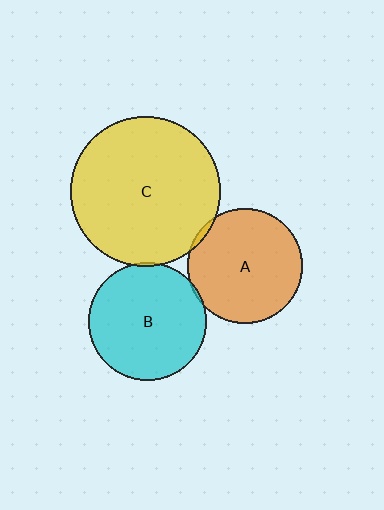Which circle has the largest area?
Circle C (yellow).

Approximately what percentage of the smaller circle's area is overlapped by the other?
Approximately 5%.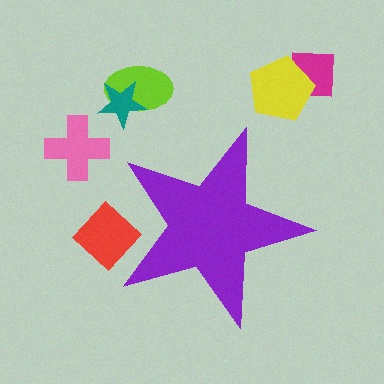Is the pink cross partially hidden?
No, the pink cross is fully visible.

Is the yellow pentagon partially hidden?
No, the yellow pentagon is fully visible.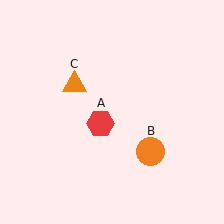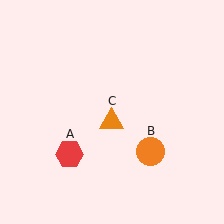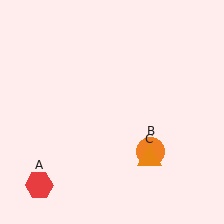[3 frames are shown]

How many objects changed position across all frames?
2 objects changed position: red hexagon (object A), orange triangle (object C).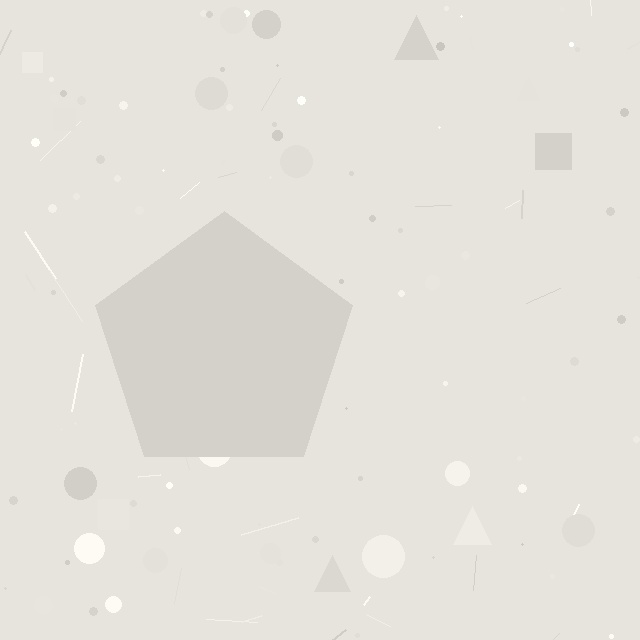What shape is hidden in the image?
A pentagon is hidden in the image.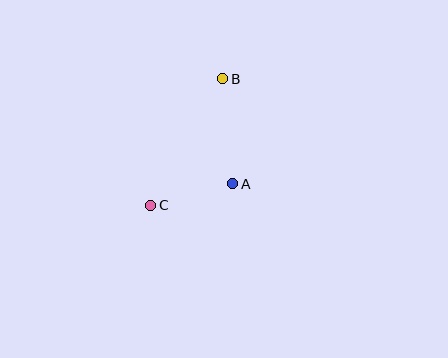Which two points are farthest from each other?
Points B and C are farthest from each other.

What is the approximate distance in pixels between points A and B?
The distance between A and B is approximately 106 pixels.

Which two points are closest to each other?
Points A and C are closest to each other.